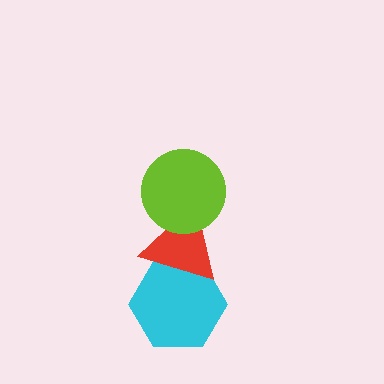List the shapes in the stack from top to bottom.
From top to bottom: the lime circle, the red triangle, the cyan hexagon.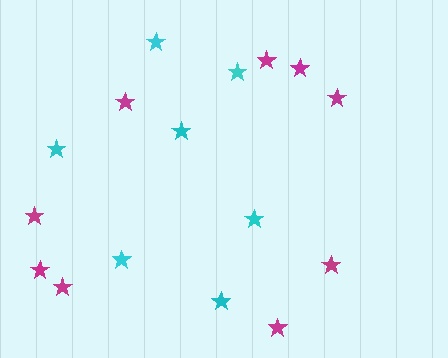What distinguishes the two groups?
There are 2 groups: one group of cyan stars (7) and one group of magenta stars (9).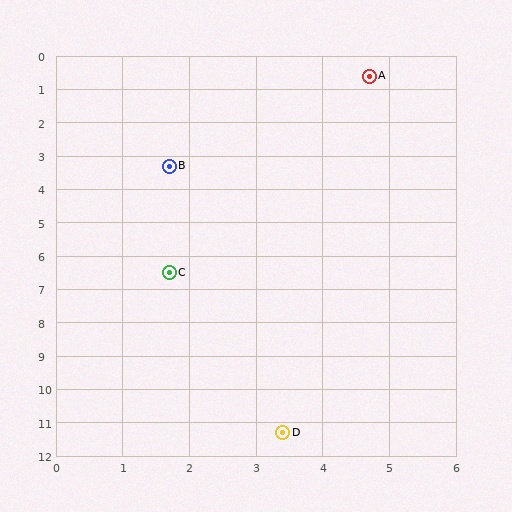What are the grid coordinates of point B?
Point B is at approximately (1.7, 3.3).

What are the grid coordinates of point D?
Point D is at approximately (3.4, 11.3).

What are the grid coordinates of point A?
Point A is at approximately (4.7, 0.6).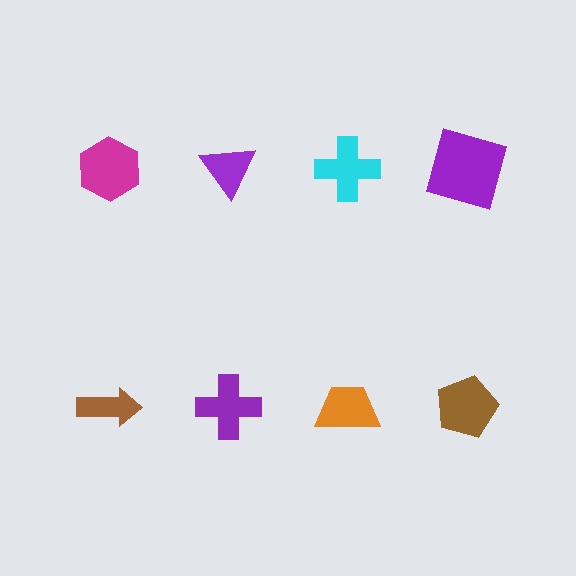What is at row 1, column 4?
A purple square.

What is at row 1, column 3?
A cyan cross.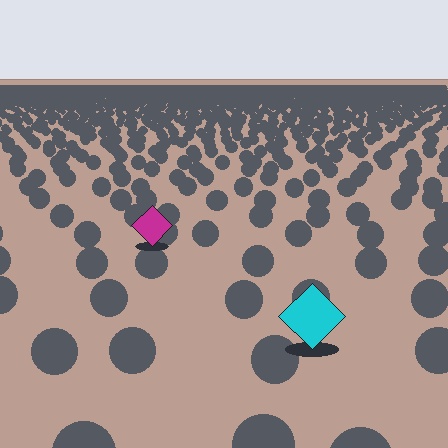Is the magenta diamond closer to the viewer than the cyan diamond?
No. The cyan diamond is closer — you can tell from the texture gradient: the ground texture is coarser near it.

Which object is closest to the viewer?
The cyan diamond is closest. The texture marks near it are larger and more spread out.